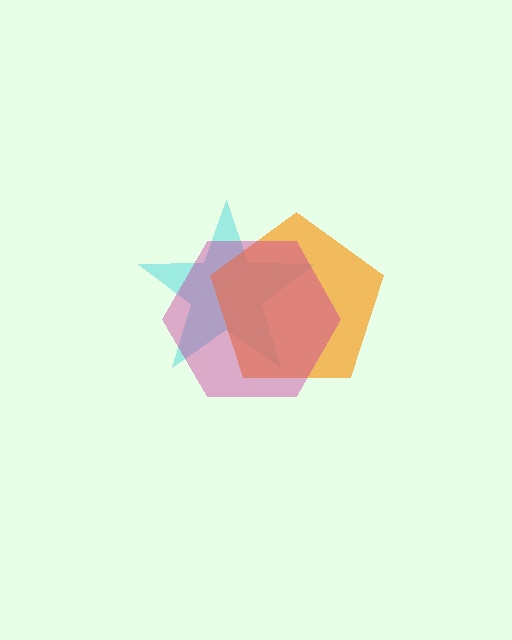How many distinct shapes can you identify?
There are 3 distinct shapes: a cyan star, an orange pentagon, a magenta hexagon.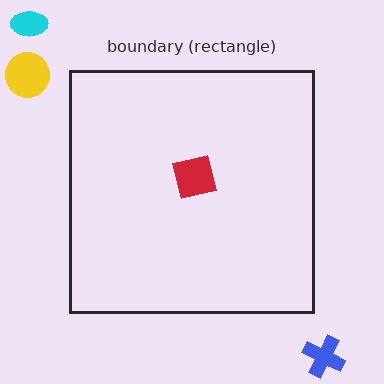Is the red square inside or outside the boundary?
Inside.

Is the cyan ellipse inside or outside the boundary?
Outside.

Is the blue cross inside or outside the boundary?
Outside.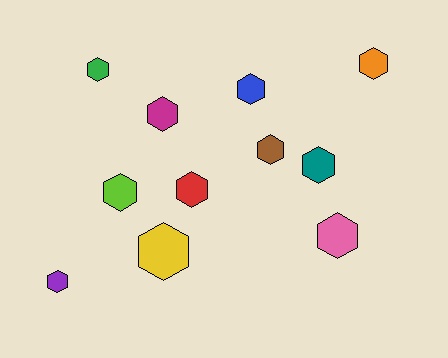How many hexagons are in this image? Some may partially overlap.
There are 11 hexagons.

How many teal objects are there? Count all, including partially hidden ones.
There is 1 teal object.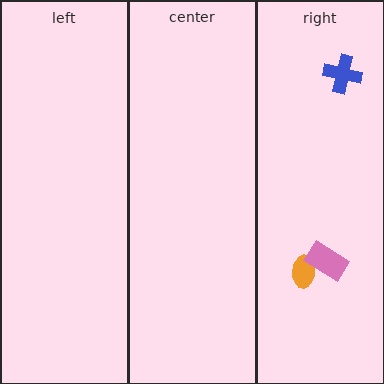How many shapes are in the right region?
3.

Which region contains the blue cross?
The right region.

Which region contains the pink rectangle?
The right region.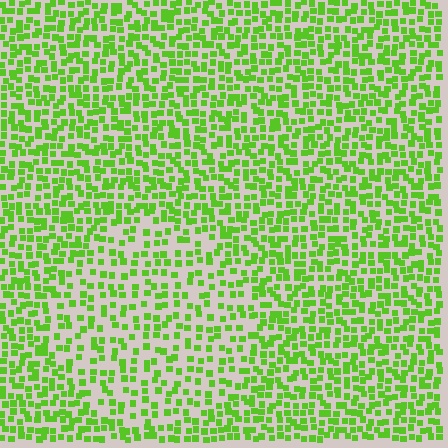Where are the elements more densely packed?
The elements are more densely packed outside the circle boundary.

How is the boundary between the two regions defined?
The boundary is defined by a change in element density (approximately 1.7x ratio). All elements are the same color, size, and shape.